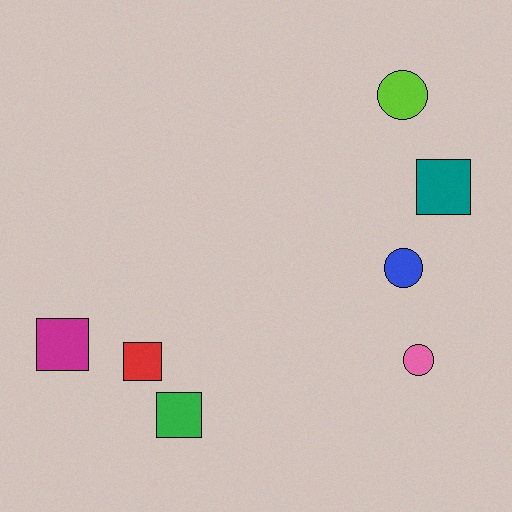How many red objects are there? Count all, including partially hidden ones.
There is 1 red object.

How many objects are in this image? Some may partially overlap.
There are 7 objects.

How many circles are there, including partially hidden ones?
There are 3 circles.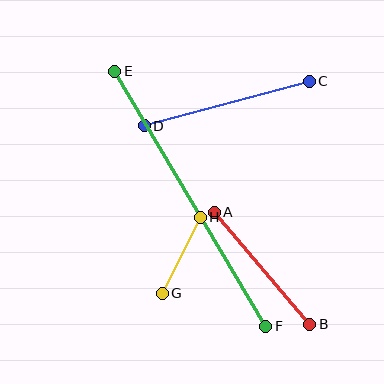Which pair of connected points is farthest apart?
Points E and F are farthest apart.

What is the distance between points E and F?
The distance is approximately 296 pixels.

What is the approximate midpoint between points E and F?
The midpoint is at approximately (190, 199) pixels.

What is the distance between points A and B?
The distance is approximately 147 pixels.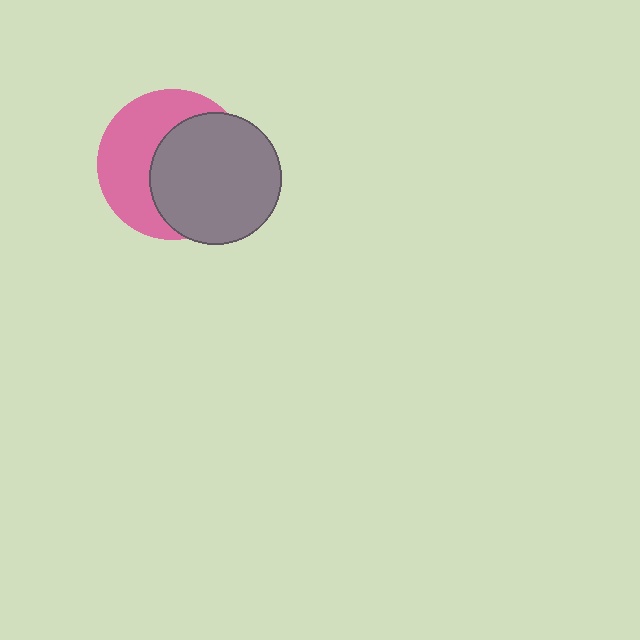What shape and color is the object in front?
The object in front is a gray circle.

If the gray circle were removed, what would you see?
You would see the complete pink circle.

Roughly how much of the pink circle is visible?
About half of it is visible (roughly 47%).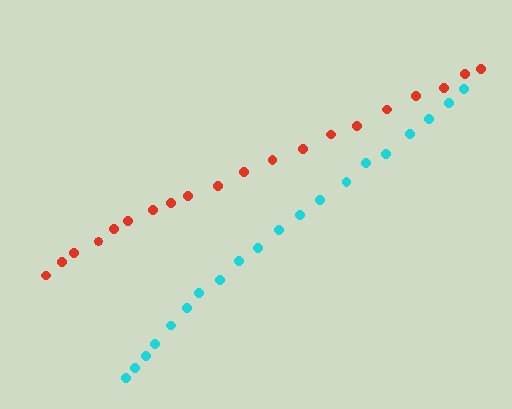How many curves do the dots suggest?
There are 2 distinct paths.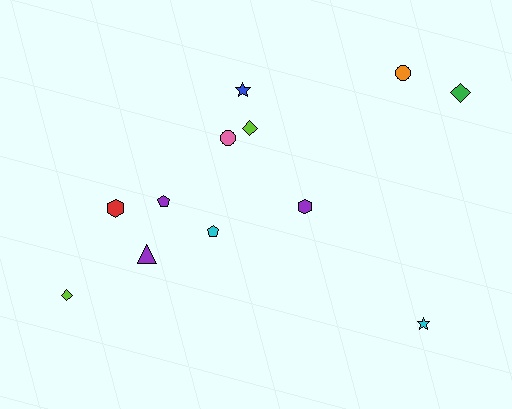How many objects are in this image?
There are 12 objects.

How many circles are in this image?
There are 2 circles.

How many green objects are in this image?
There is 1 green object.